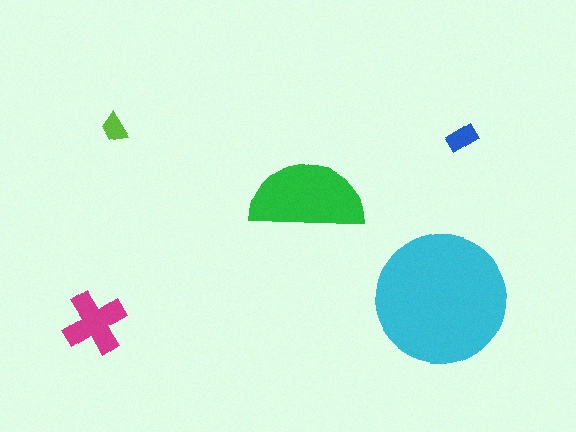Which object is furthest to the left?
The magenta cross is leftmost.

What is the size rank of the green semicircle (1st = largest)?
2nd.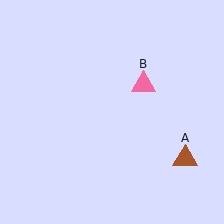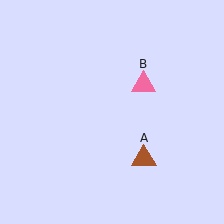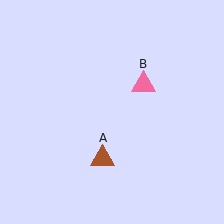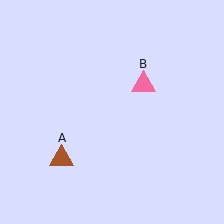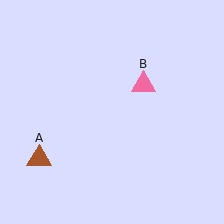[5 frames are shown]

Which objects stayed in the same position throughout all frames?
Pink triangle (object B) remained stationary.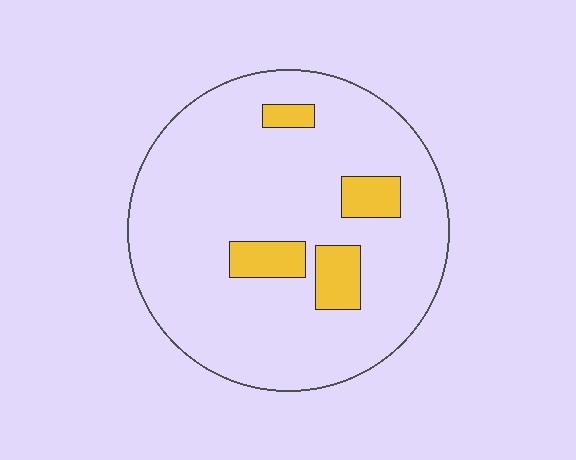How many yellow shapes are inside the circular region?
4.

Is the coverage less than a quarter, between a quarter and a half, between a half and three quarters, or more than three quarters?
Less than a quarter.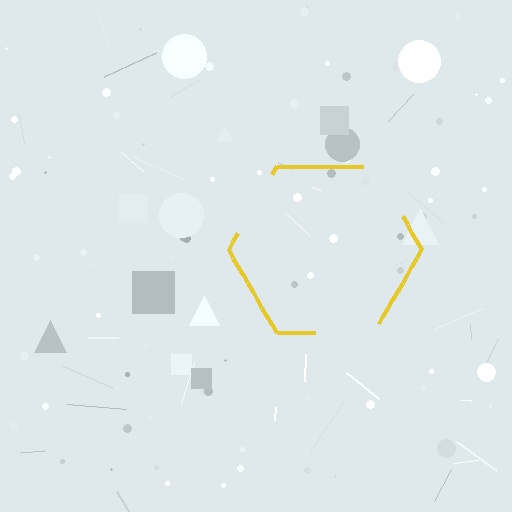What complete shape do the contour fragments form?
The contour fragments form a hexagon.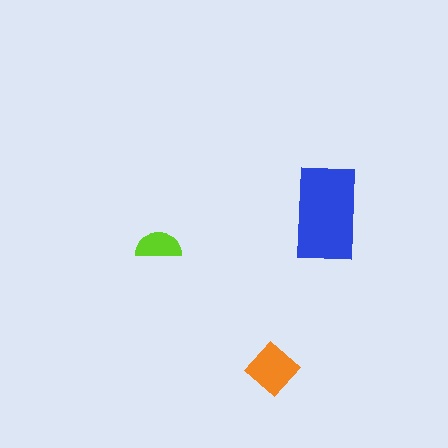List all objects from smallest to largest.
The lime semicircle, the orange diamond, the blue rectangle.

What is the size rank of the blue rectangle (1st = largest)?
1st.